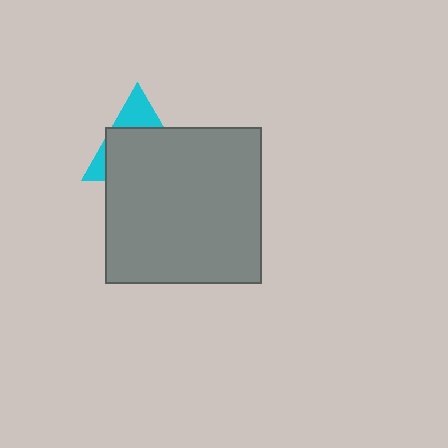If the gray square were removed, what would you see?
You would see the complete cyan triangle.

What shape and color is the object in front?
The object in front is a gray square.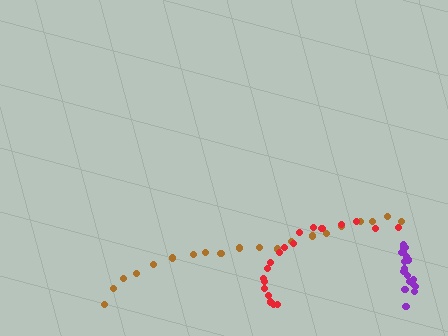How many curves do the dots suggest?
There are 3 distinct paths.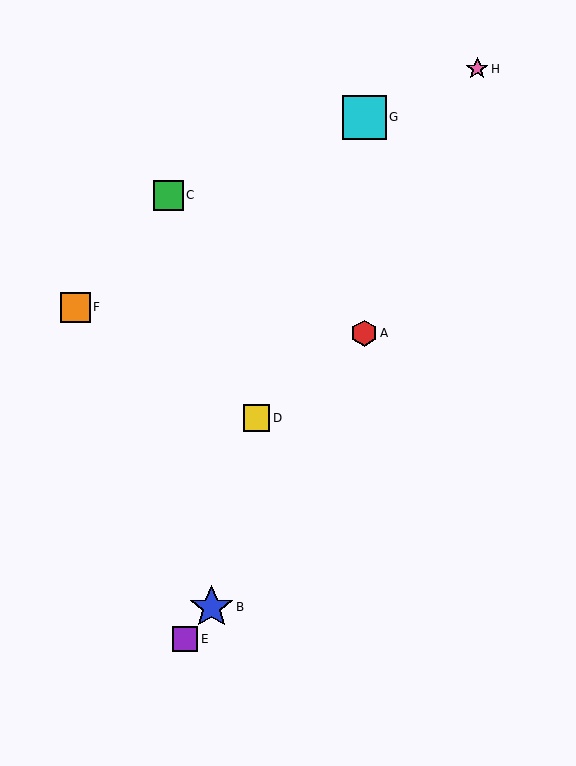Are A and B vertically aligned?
No, A is at x≈364 and B is at x≈211.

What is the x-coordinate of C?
Object C is at x≈168.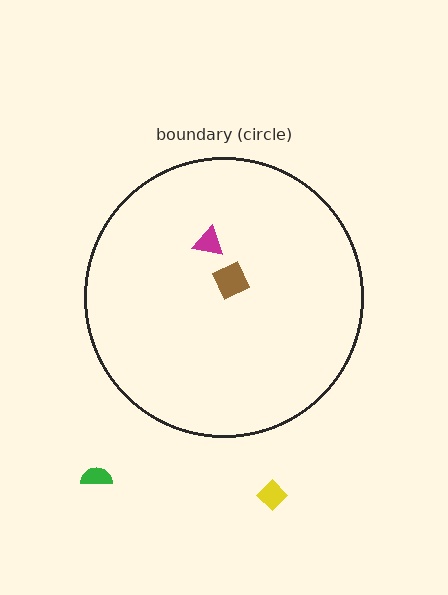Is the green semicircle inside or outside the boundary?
Outside.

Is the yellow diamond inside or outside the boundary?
Outside.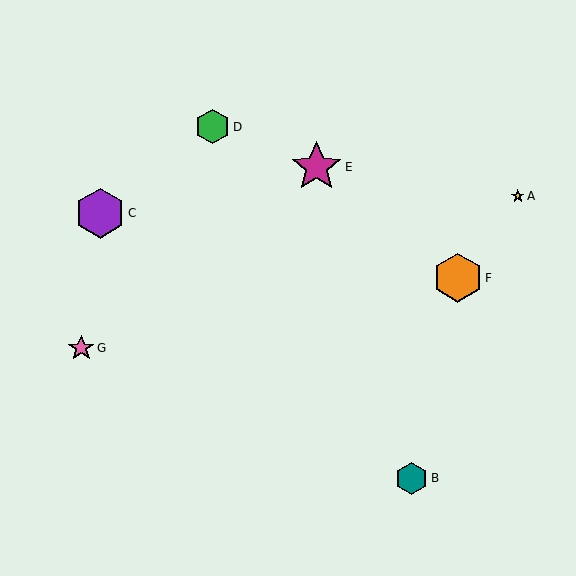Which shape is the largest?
The magenta star (labeled E) is the largest.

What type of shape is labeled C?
Shape C is a purple hexagon.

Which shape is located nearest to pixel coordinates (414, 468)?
The teal hexagon (labeled B) at (412, 478) is nearest to that location.